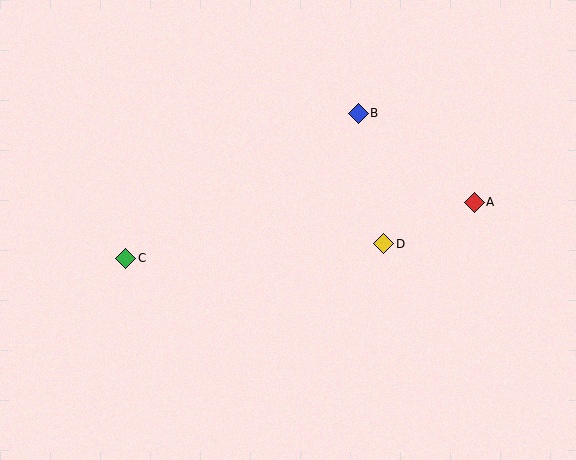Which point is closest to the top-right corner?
Point A is closest to the top-right corner.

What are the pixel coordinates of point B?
Point B is at (358, 114).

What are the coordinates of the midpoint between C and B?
The midpoint between C and B is at (242, 186).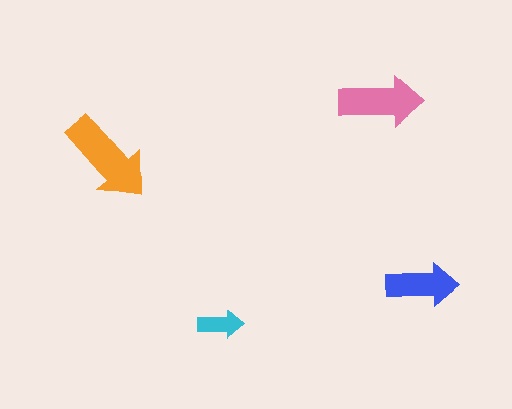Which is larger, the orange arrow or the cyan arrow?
The orange one.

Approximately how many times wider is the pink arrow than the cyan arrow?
About 2 times wider.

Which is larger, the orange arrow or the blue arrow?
The orange one.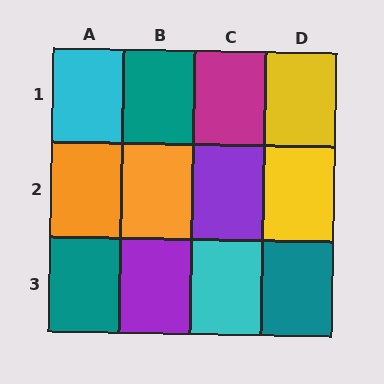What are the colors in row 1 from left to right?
Cyan, teal, magenta, yellow.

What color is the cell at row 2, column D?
Yellow.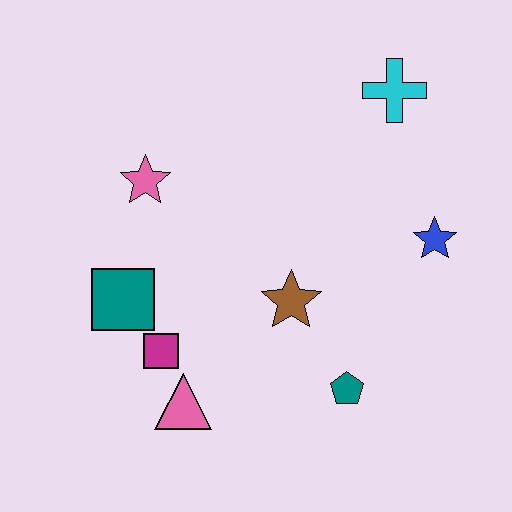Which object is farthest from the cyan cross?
The pink triangle is farthest from the cyan cross.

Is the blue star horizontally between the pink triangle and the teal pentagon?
No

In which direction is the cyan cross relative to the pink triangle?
The cyan cross is above the pink triangle.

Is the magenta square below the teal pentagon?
No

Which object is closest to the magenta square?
The pink triangle is closest to the magenta square.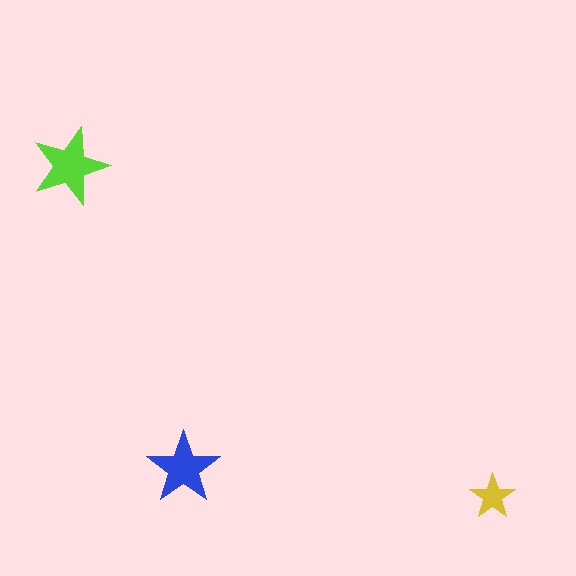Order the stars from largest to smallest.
the lime one, the blue one, the yellow one.